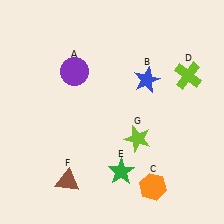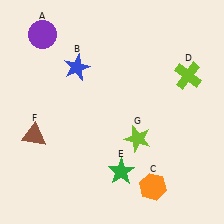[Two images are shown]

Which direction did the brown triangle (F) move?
The brown triangle (F) moved up.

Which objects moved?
The objects that moved are: the purple circle (A), the blue star (B), the brown triangle (F).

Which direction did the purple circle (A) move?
The purple circle (A) moved up.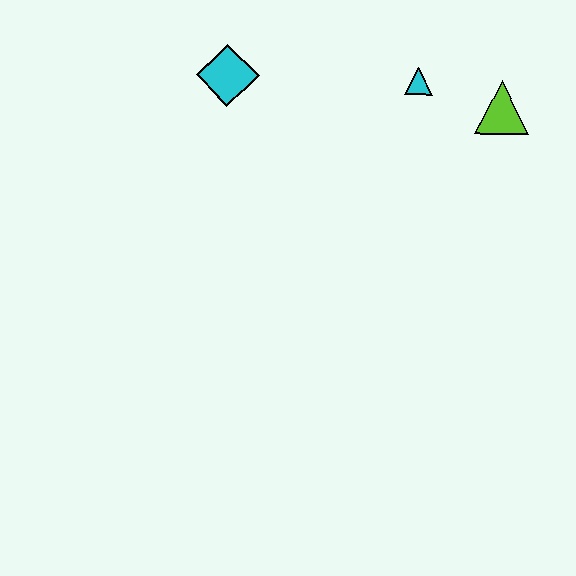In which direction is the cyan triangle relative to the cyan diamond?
The cyan triangle is to the right of the cyan diamond.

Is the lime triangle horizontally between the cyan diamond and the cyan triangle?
No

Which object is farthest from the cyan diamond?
The lime triangle is farthest from the cyan diamond.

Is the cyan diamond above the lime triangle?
Yes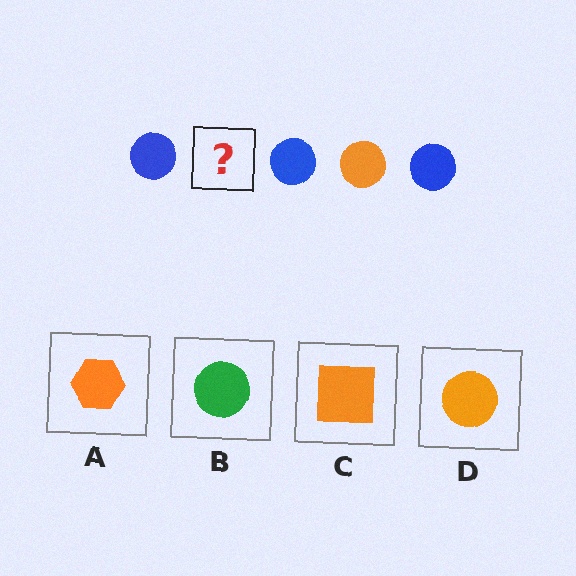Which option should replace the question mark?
Option D.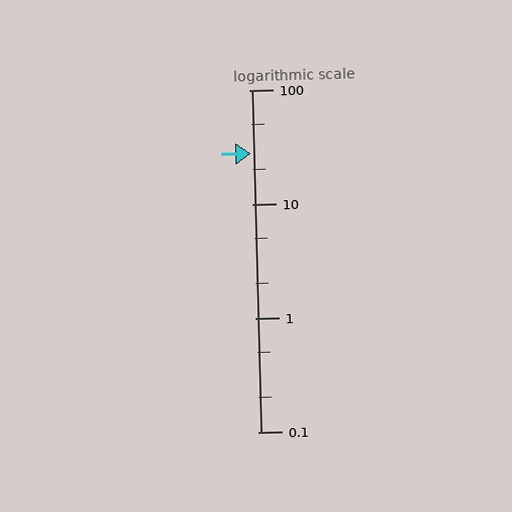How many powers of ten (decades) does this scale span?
The scale spans 3 decades, from 0.1 to 100.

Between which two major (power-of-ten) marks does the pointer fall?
The pointer is between 10 and 100.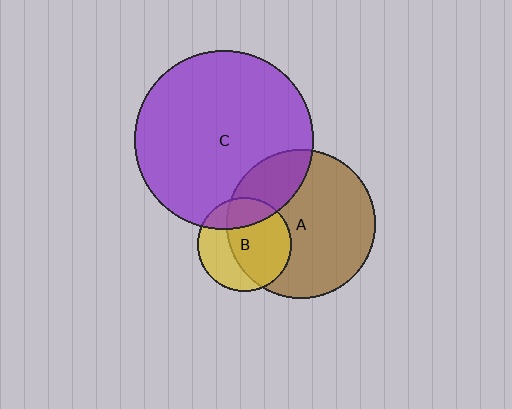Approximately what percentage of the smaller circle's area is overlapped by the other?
Approximately 25%.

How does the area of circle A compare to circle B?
Approximately 2.5 times.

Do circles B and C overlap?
Yes.